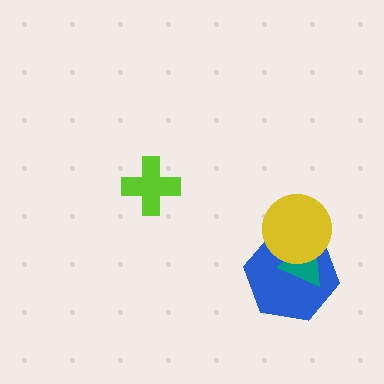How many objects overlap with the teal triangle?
2 objects overlap with the teal triangle.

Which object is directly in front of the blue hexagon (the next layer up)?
The teal triangle is directly in front of the blue hexagon.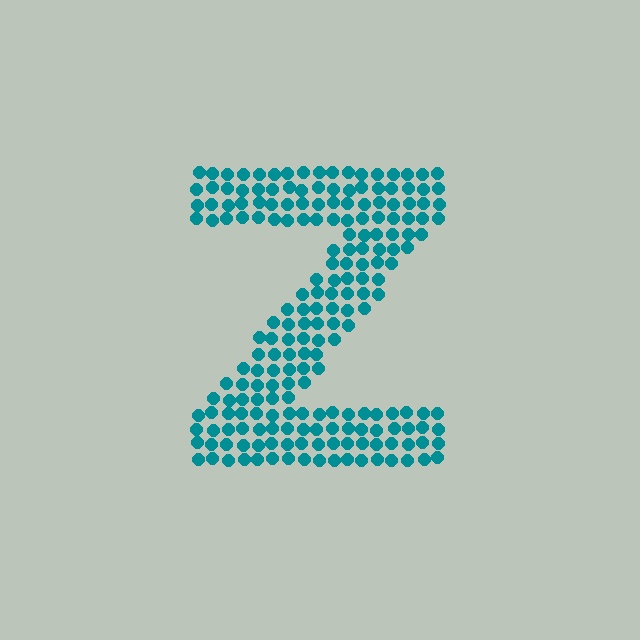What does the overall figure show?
The overall figure shows the letter Z.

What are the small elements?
The small elements are circles.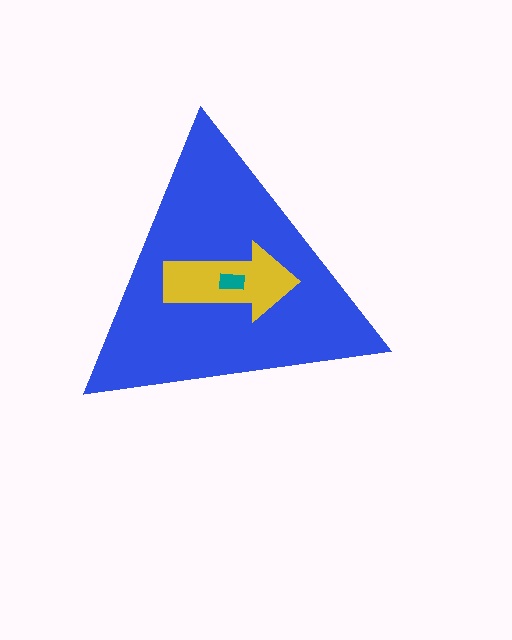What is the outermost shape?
The blue triangle.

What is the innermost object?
The teal rectangle.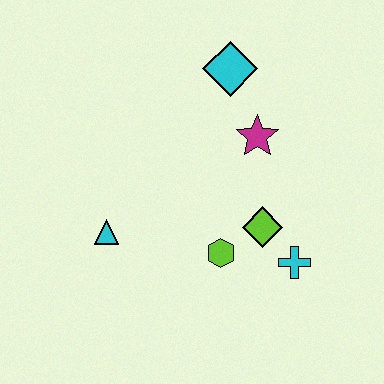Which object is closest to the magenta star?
The cyan diamond is closest to the magenta star.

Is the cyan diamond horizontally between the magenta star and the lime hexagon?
Yes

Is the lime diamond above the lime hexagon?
Yes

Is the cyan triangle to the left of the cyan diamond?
Yes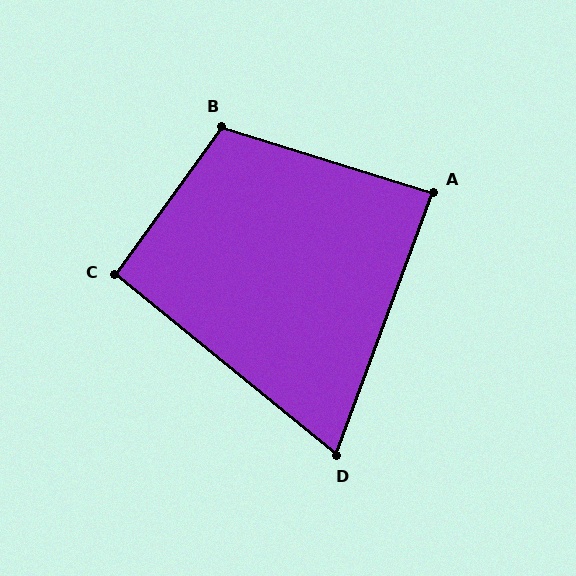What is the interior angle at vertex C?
Approximately 93 degrees (approximately right).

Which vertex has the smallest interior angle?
D, at approximately 71 degrees.